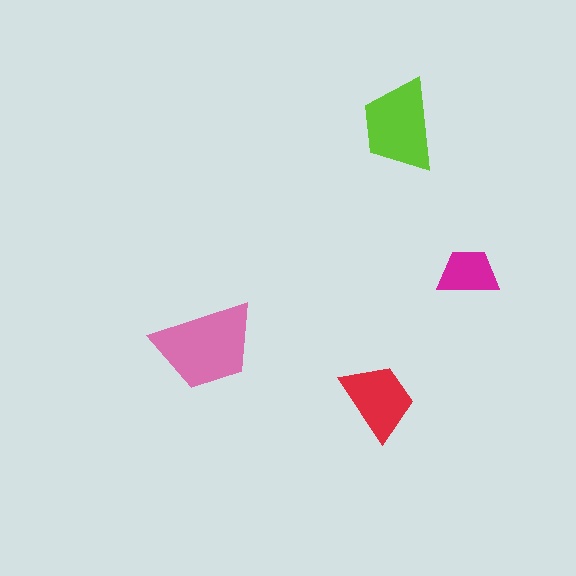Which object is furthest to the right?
The magenta trapezoid is rightmost.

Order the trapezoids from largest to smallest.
the pink one, the lime one, the red one, the magenta one.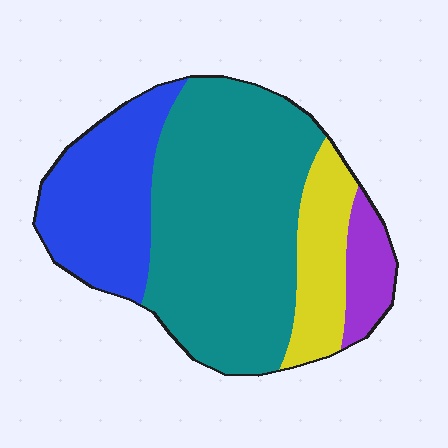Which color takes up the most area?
Teal, at roughly 55%.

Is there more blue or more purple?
Blue.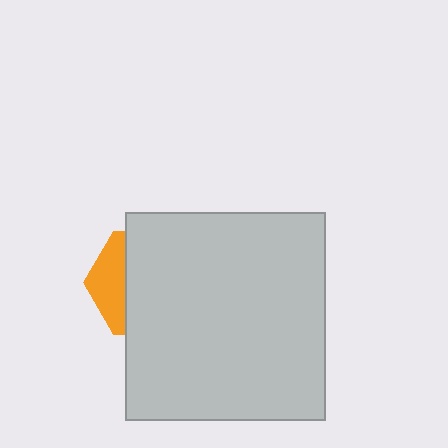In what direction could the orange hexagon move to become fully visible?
The orange hexagon could move left. That would shift it out from behind the light gray rectangle entirely.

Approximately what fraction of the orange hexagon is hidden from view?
Roughly 70% of the orange hexagon is hidden behind the light gray rectangle.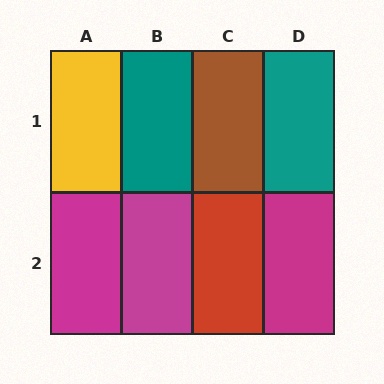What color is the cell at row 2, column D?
Magenta.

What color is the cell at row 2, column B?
Magenta.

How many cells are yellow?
1 cell is yellow.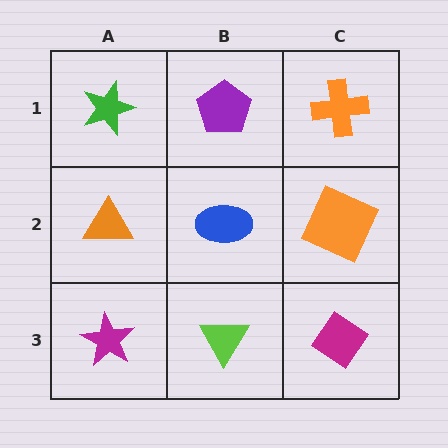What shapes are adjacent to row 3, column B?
A blue ellipse (row 2, column B), a magenta star (row 3, column A), a magenta diamond (row 3, column C).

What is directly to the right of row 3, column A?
A lime triangle.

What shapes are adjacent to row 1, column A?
An orange triangle (row 2, column A), a purple pentagon (row 1, column B).